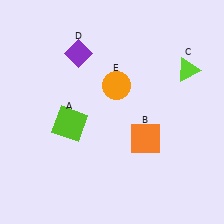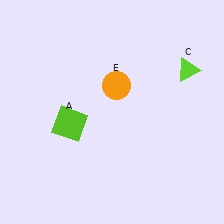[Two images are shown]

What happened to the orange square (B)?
The orange square (B) was removed in Image 2. It was in the bottom-right area of Image 1.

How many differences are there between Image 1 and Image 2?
There are 2 differences between the two images.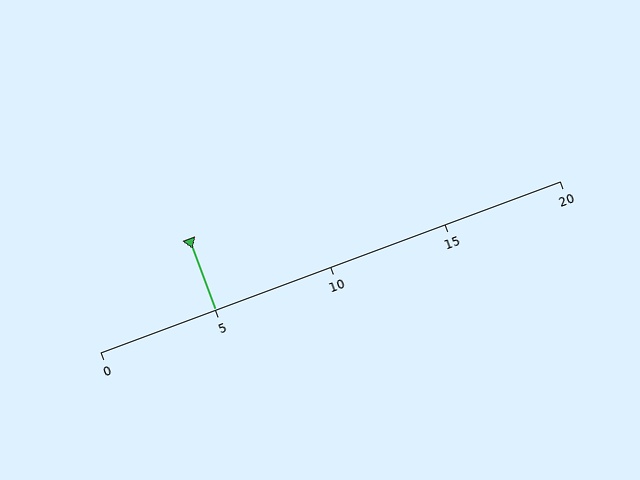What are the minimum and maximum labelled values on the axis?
The axis runs from 0 to 20.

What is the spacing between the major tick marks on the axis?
The major ticks are spaced 5 apart.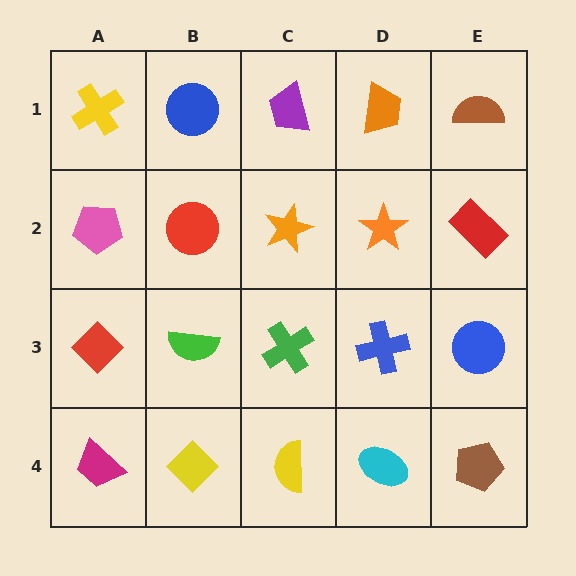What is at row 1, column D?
An orange trapezoid.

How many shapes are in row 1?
5 shapes.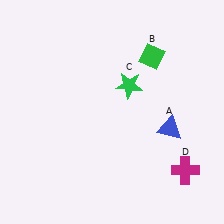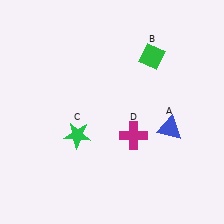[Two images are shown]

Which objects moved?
The objects that moved are: the green star (C), the magenta cross (D).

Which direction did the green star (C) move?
The green star (C) moved left.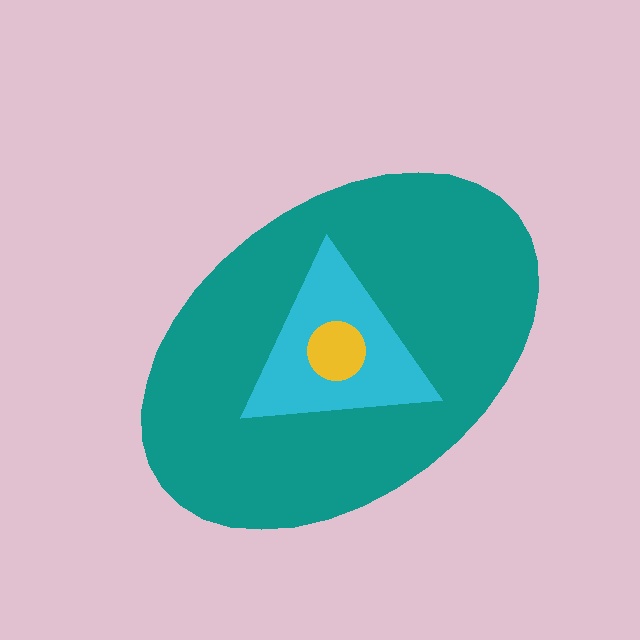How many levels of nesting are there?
3.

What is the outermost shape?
The teal ellipse.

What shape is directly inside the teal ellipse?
The cyan triangle.